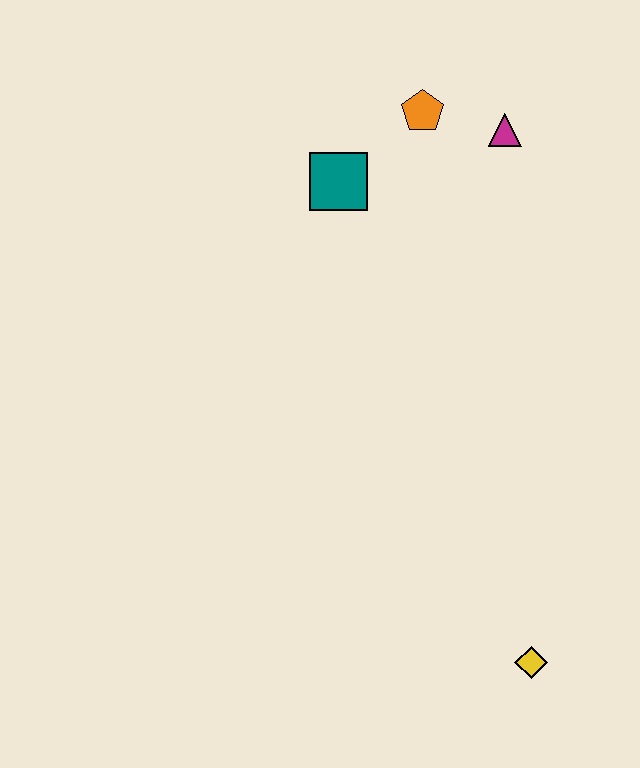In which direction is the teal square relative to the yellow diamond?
The teal square is above the yellow diamond.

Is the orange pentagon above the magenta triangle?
Yes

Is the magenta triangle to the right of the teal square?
Yes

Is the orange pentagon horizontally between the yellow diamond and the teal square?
Yes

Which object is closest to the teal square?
The orange pentagon is closest to the teal square.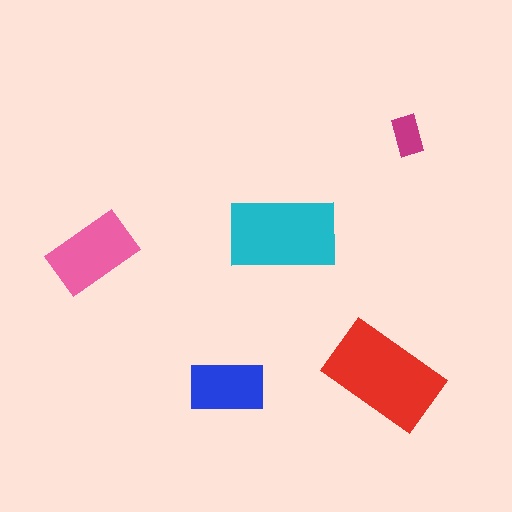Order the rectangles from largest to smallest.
the red one, the cyan one, the pink one, the blue one, the magenta one.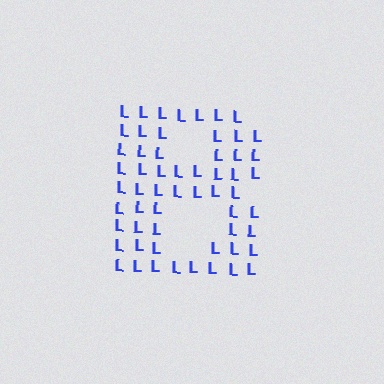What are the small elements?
The small elements are letter L's.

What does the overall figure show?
The overall figure shows the letter B.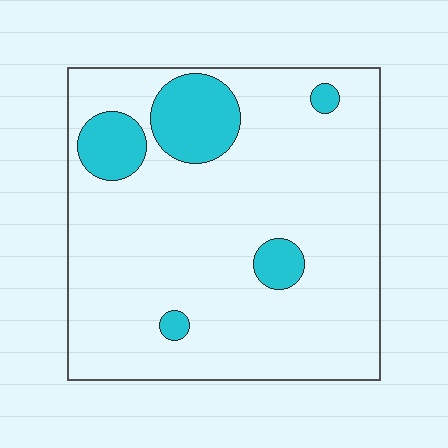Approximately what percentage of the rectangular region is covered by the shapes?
Approximately 15%.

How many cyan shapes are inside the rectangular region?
5.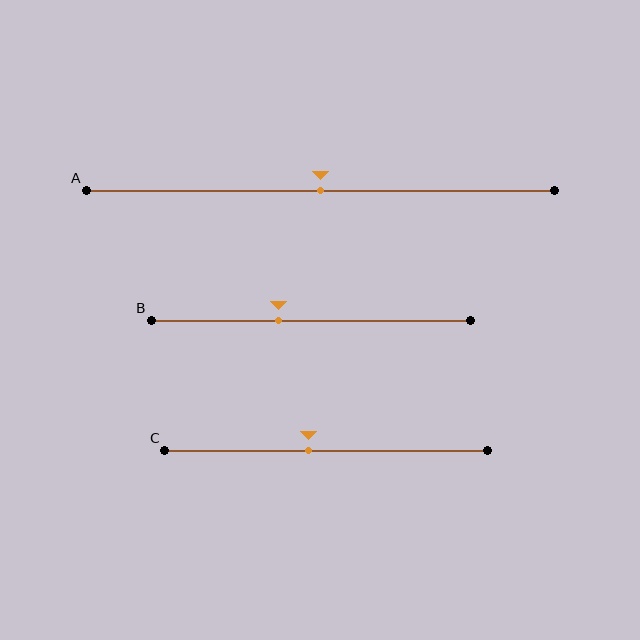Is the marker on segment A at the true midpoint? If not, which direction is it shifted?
Yes, the marker on segment A is at the true midpoint.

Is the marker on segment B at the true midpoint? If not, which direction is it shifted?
No, the marker on segment B is shifted to the left by about 10% of the segment length.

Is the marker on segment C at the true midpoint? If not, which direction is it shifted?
No, the marker on segment C is shifted to the left by about 5% of the segment length.